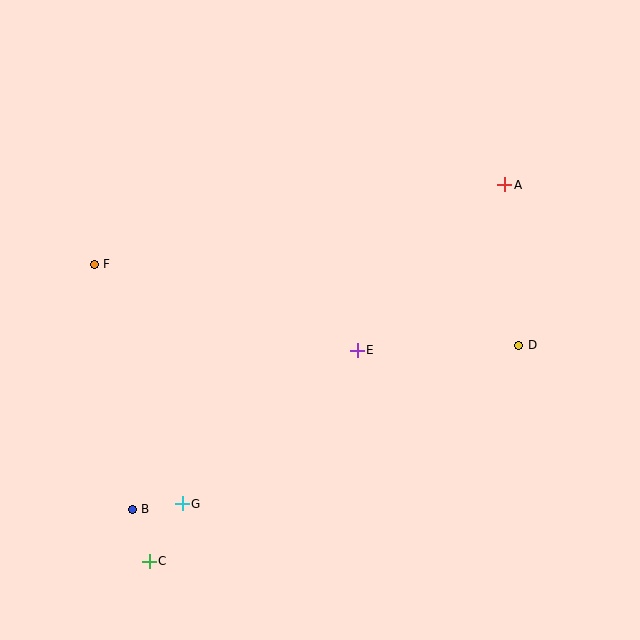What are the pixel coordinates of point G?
Point G is at (182, 504).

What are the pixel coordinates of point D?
Point D is at (519, 345).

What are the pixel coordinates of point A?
Point A is at (505, 185).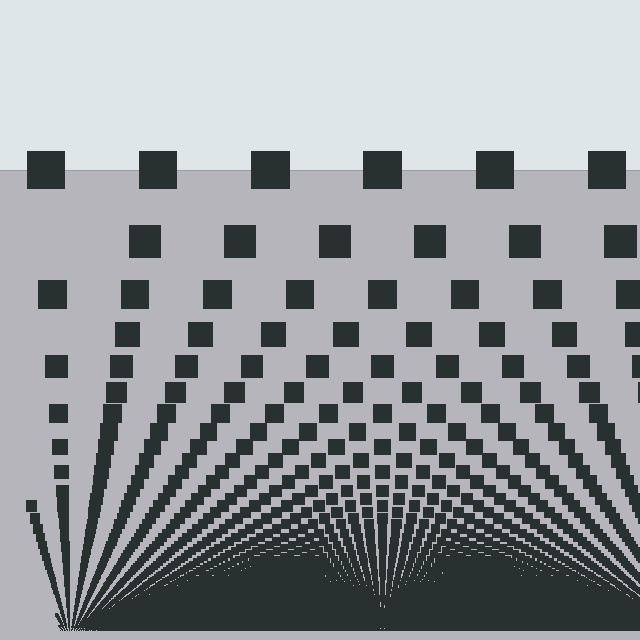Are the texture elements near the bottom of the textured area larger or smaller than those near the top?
Smaller. The gradient is inverted — elements near the bottom are smaller and denser.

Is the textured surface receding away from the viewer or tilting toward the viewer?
The surface appears to tilt toward the viewer. Texture elements get larger and sparser toward the top.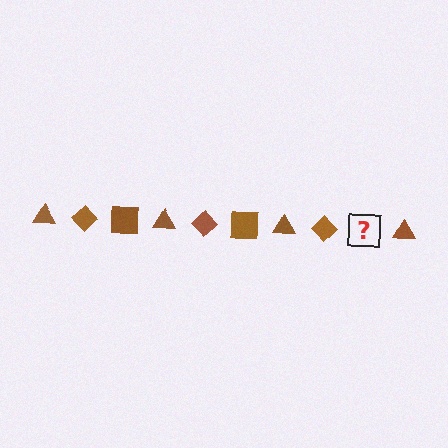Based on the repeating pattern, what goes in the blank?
The blank should be a brown square.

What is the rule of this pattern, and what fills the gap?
The rule is that the pattern cycles through triangle, diamond, square shapes in brown. The gap should be filled with a brown square.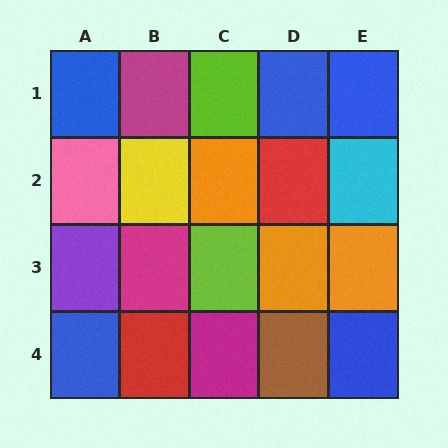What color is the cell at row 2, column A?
Pink.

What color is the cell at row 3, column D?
Orange.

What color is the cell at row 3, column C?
Lime.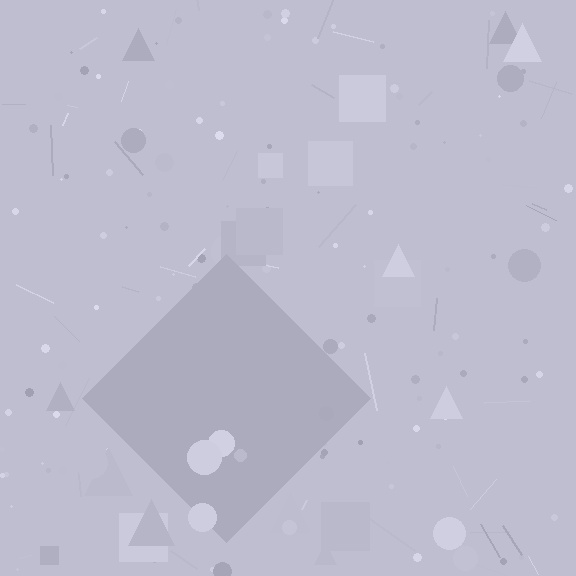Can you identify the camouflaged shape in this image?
The camouflaged shape is a diamond.